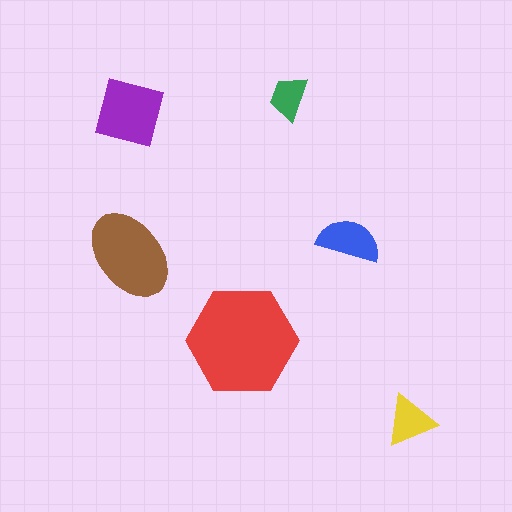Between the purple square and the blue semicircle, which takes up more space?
The purple square.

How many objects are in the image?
There are 6 objects in the image.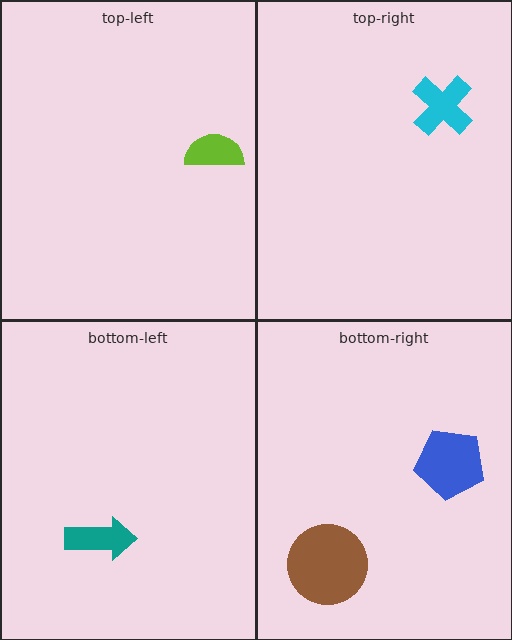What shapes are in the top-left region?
The lime semicircle.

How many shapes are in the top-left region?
1.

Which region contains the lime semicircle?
The top-left region.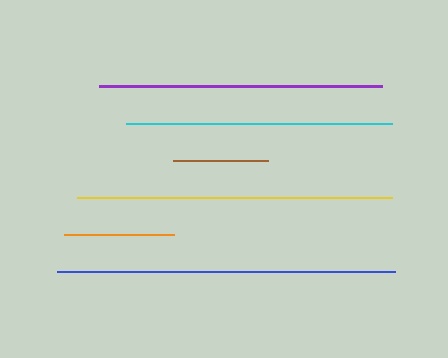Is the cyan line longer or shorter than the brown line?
The cyan line is longer than the brown line.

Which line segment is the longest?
The blue line is the longest at approximately 337 pixels.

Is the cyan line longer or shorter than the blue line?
The blue line is longer than the cyan line.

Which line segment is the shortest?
The brown line is the shortest at approximately 95 pixels.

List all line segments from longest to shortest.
From longest to shortest: blue, yellow, purple, cyan, orange, brown.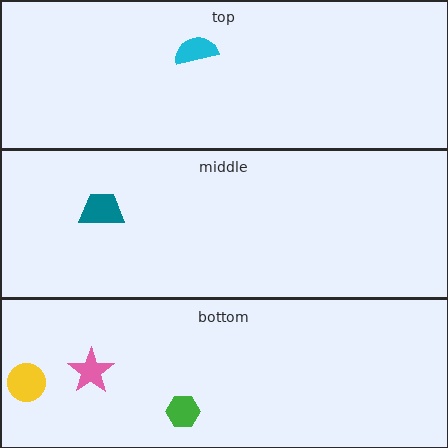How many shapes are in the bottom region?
3.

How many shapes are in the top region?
1.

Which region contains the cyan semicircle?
The top region.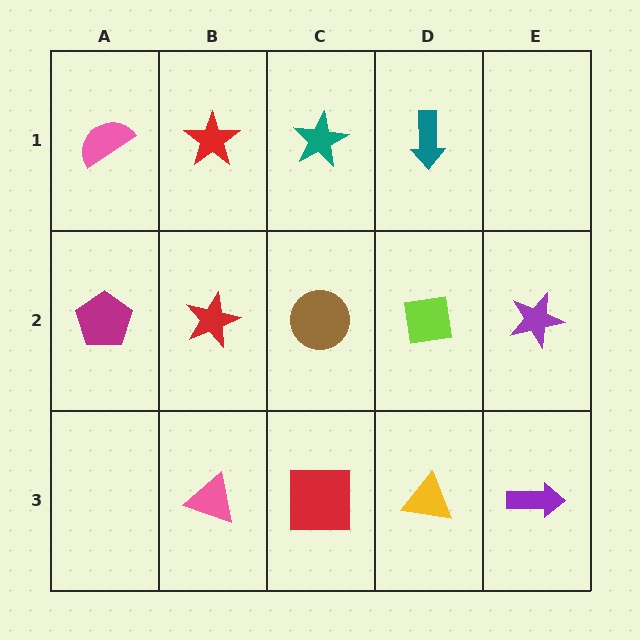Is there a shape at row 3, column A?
No, that cell is empty.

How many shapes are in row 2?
5 shapes.